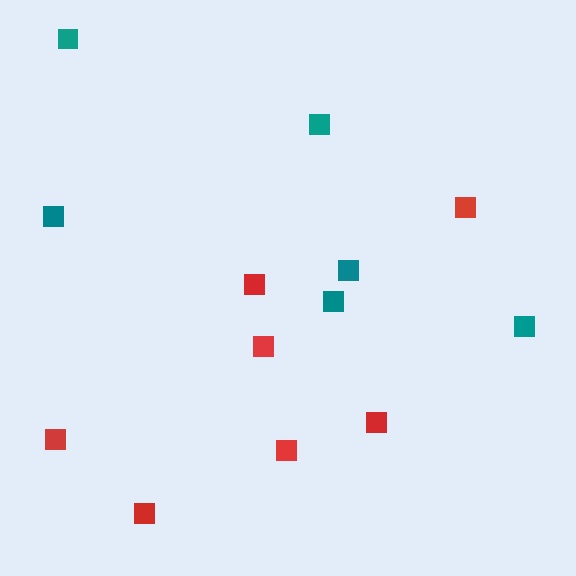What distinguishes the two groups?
There are 2 groups: one group of red squares (7) and one group of teal squares (6).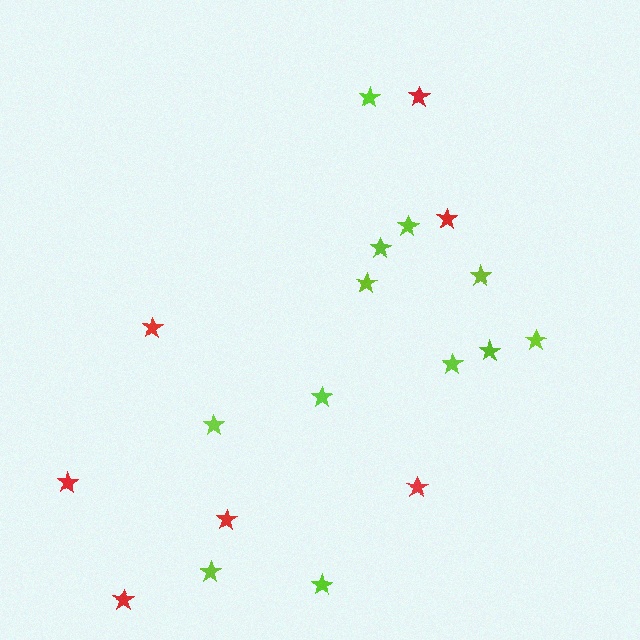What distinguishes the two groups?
There are 2 groups: one group of lime stars (12) and one group of red stars (7).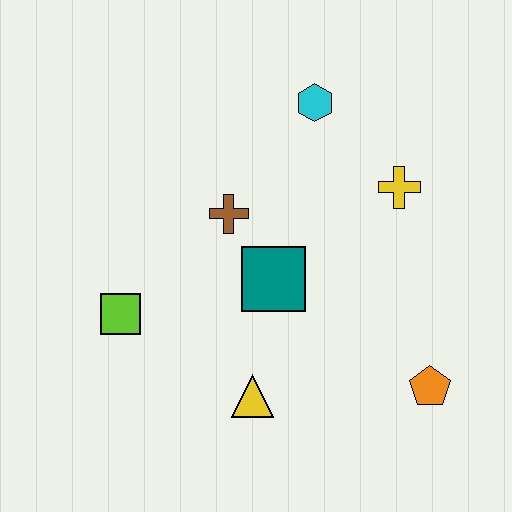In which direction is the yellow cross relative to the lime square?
The yellow cross is to the right of the lime square.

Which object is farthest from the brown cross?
The orange pentagon is farthest from the brown cross.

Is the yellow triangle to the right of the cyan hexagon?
No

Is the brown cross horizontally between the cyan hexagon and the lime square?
Yes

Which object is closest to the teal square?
The brown cross is closest to the teal square.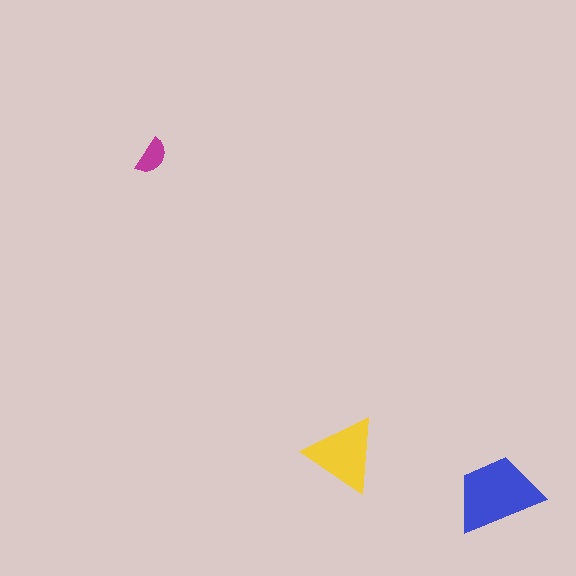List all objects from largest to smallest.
The blue trapezoid, the yellow triangle, the magenta semicircle.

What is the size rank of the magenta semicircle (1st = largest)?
3rd.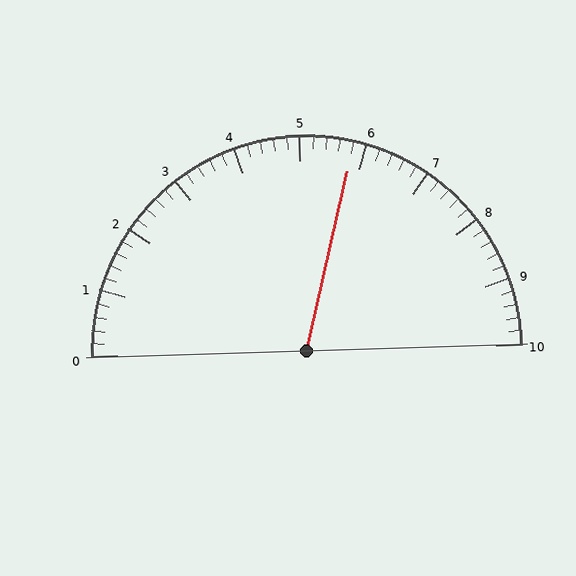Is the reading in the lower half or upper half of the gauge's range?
The reading is in the upper half of the range (0 to 10).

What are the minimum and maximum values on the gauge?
The gauge ranges from 0 to 10.